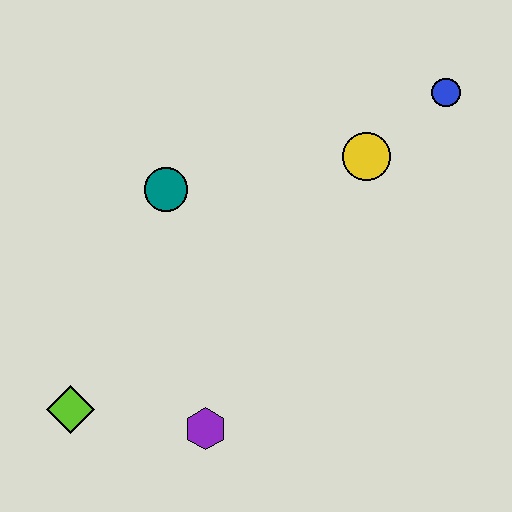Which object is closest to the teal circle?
The yellow circle is closest to the teal circle.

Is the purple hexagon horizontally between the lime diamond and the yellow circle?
Yes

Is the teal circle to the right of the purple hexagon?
No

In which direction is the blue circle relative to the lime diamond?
The blue circle is to the right of the lime diamond.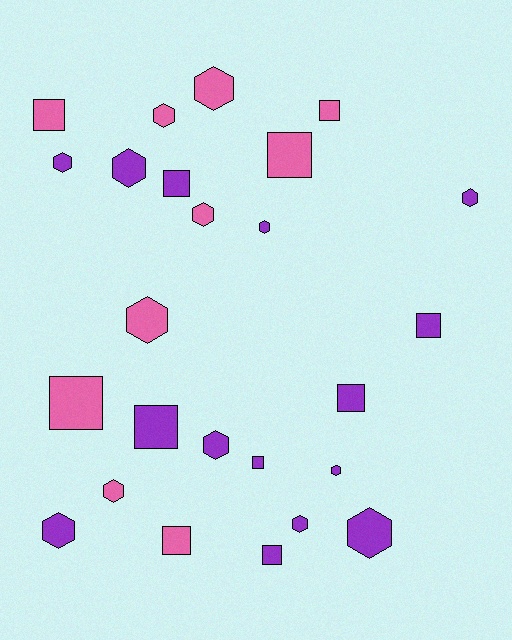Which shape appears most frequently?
Hexagon, with 14 objects.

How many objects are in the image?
There are 25 objects.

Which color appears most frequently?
Purple, with 15 objects.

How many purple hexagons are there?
There are 9 purple hexagons.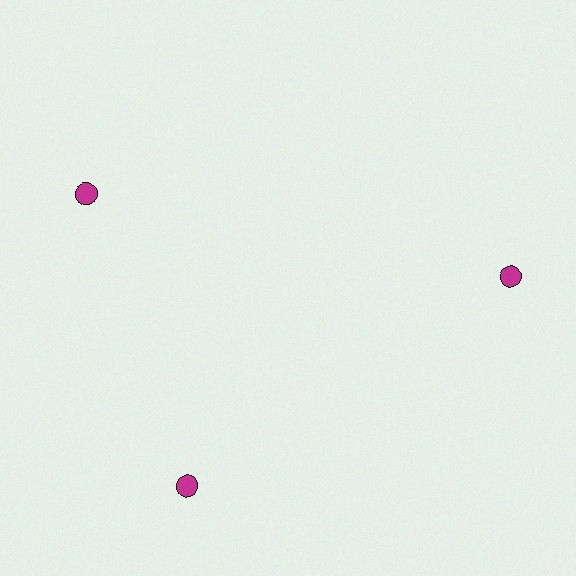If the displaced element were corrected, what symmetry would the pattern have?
It would have 3-fold rotational symmetry — the pattern would map onto itself every 120 degrees.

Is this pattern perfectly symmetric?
No. The 3 magenta circles are arranged in a ring, but one element near the 11 o'clock position is rotated out of alignment along the ring, breaking the 3-fold rotational symmetry.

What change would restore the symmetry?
The symmetry would be restored by rotating it back into even spacing with its neighbors so that all 3 circles sit at equal angles and equal distance from the center.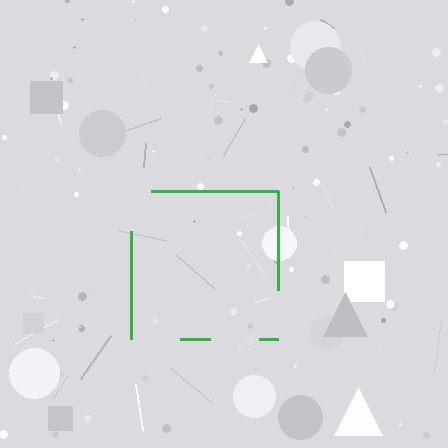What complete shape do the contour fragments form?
The contour fragments form a square.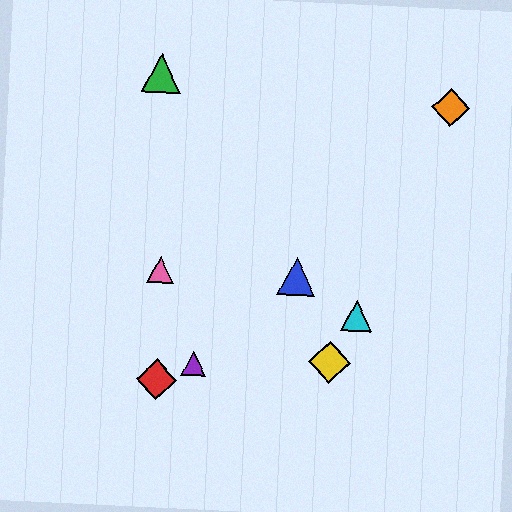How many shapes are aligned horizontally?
2 shapes (the blue triangle, the pink triangle) are aligned horizontally.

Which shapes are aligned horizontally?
The blue triangle, the pink triangle are aligned horizontally.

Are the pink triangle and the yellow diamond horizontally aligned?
No, the pink triangle is at y≈270 and the yellow diamond is at y≈362.